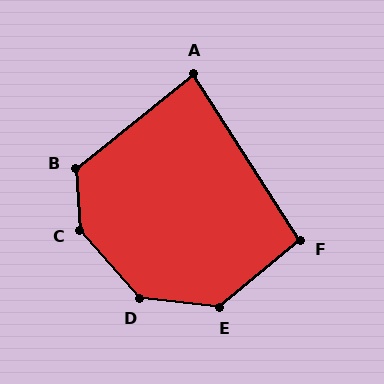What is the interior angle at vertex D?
Approximately 138 degrees (obtuse).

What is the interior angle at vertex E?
Approximately 134 degrees (obtuse).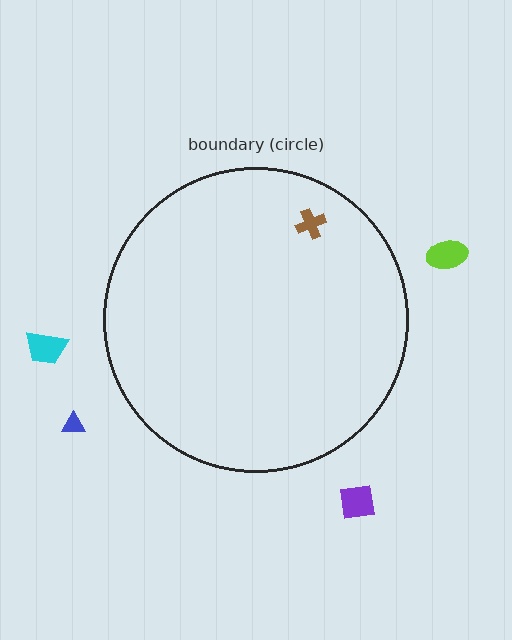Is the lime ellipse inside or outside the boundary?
Outside.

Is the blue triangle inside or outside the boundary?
Outside.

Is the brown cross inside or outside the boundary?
Inside.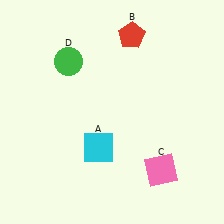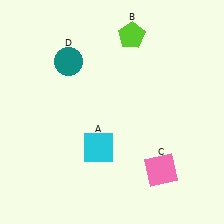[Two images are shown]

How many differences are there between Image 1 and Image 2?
There are 2 differences between the two images.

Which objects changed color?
B changed from red to lime. D changed from green to teal.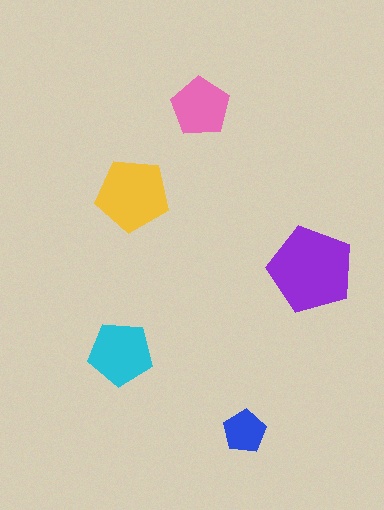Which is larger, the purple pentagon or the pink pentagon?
The purple one.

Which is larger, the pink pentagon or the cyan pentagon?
The cyan one.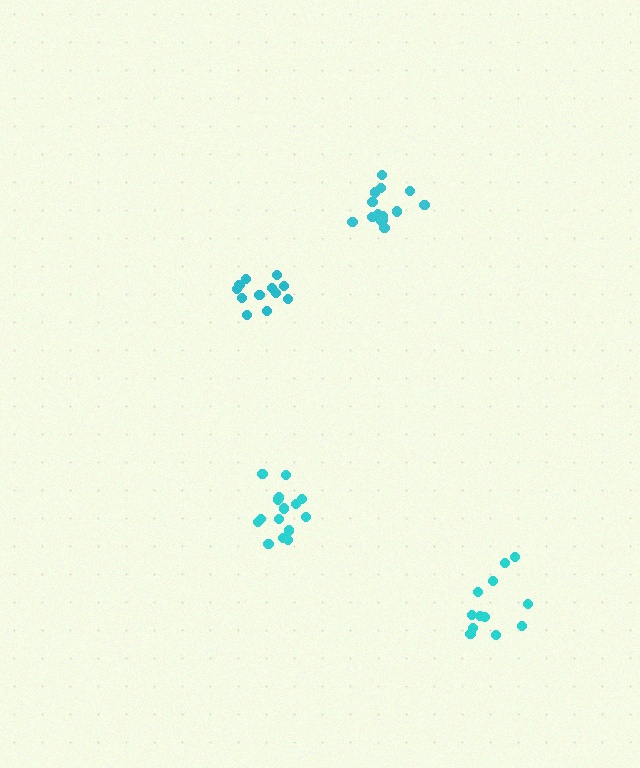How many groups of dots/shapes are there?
There are 4 groups.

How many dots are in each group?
Group 1: 14 dots, Group 2: 12 dots, Group 3: 16 dots, Group 4: 12 dots (54 total).